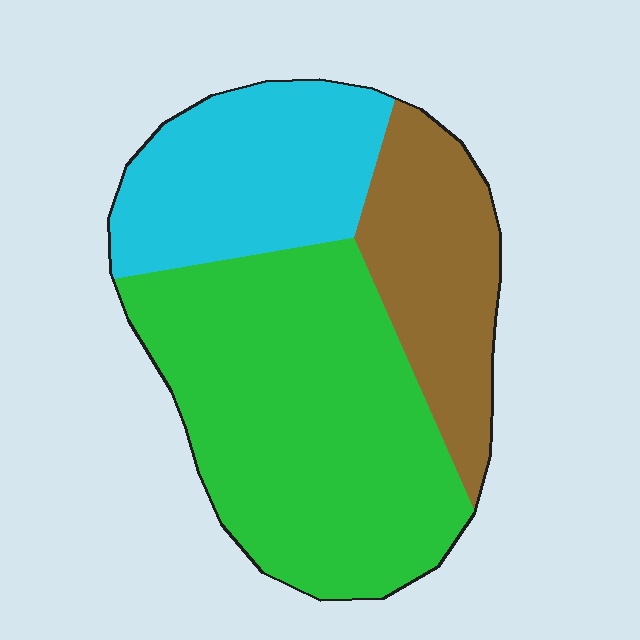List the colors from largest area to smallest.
From largest to smallest: green, cyan, brown.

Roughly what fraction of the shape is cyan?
Cyan covers about 25% of the shape.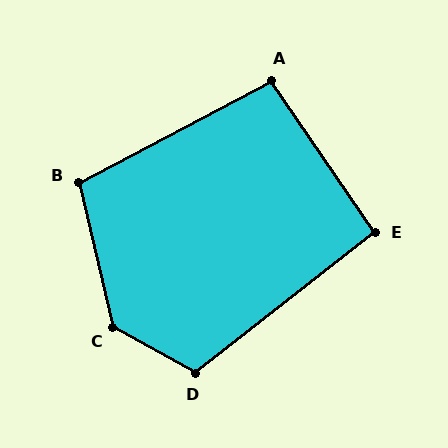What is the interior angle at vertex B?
Approximately 104 degrees (obtuse).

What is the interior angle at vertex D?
Approximately 113 degrees (obtuse).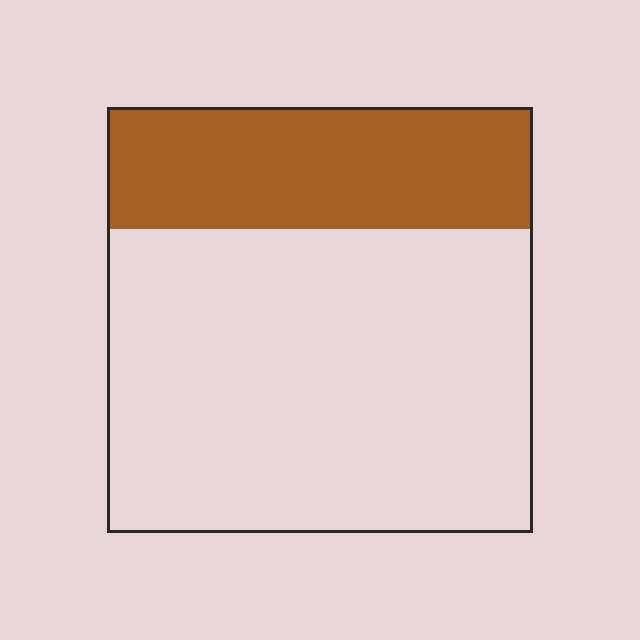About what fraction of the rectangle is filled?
About one quarter (1/4).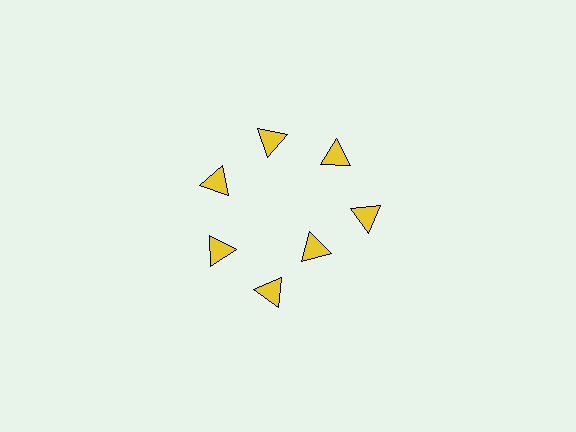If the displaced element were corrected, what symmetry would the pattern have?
It would have 7-fold rotational symmetry — the pattern would map onto itself every 51 degrees.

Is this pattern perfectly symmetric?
No. The 7 yellow triangles are arranged in a ring, but one element near the 5 o'clock position is pulled inward toward the center, breaking the 7-fold rotational symmetry.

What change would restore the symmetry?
The symmetry would be restored by moving it outward, back onto the ring so that all 7 triangles sit at equal angles and equal distance from the center.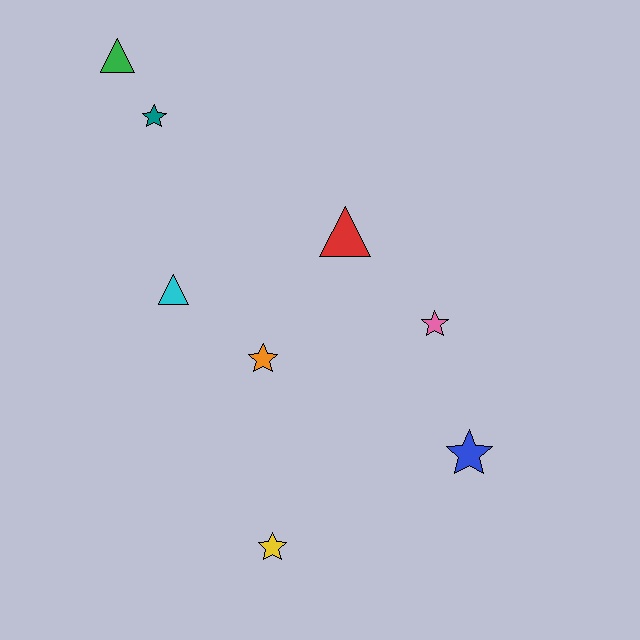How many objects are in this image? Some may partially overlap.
There are 8 objects.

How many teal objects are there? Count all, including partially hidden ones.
There is 1 teal object.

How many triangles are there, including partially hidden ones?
There are 3 triangles.